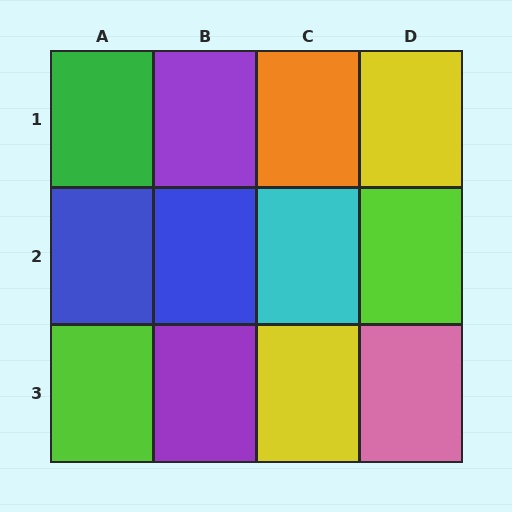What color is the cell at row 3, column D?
Pink.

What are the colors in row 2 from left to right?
Blue, blue, cyan, lime.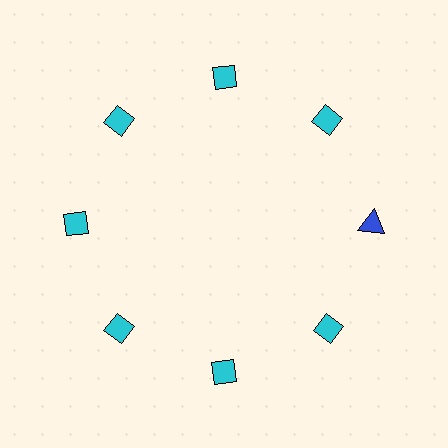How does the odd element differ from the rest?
It differs in both color (blue instead of cyan) and shape (triangle instead of diamond).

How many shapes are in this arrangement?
There are 8 shapes arranged in a ring pattern.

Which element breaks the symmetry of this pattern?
The blue triangle at roughly the 3 o'clock position breaks the symmetry. All other shapes are cyan diamonds.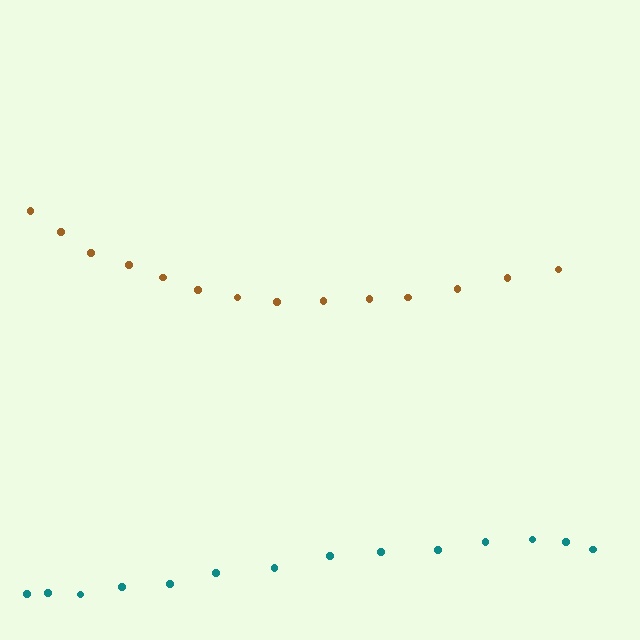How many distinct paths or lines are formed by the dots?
There are 2 distinct paths.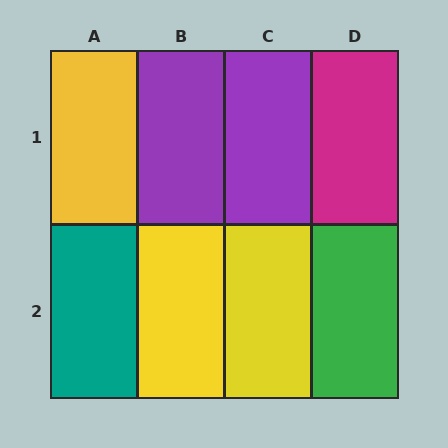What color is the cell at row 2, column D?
Green.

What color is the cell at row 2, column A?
Teal.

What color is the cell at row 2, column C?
Yellow.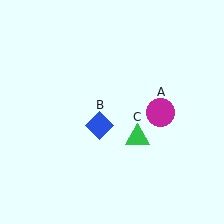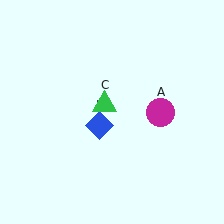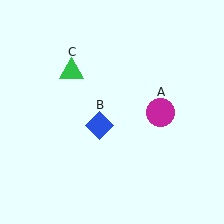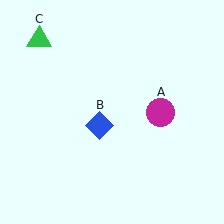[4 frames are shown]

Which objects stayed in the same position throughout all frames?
Magenta circle (object A) and blue diamond (object B) remained stationary.